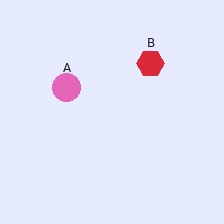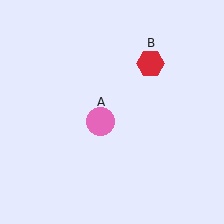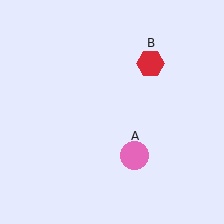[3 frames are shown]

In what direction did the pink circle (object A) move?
The pink circle (object A) moved down and to the right.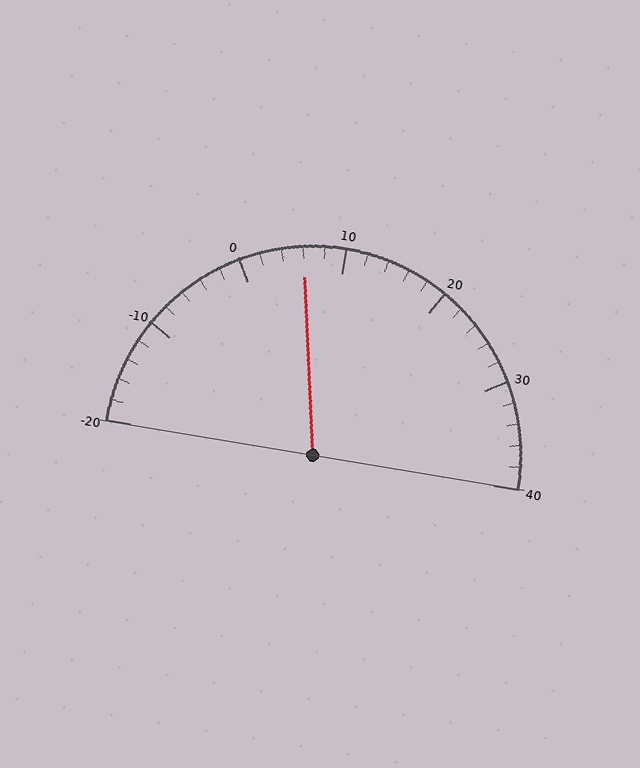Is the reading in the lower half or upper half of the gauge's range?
The reading is in the lower half of the range (-20 to 40).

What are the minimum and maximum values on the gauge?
The gauge ranges from -20 to 40.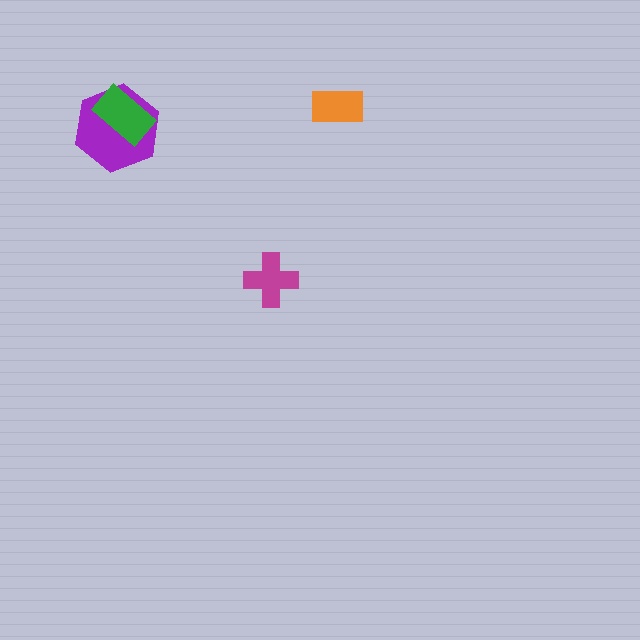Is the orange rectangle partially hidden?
No, no other shape covers it.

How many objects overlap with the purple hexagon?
1 object overlaps with the purple hexagon.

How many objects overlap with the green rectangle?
1 object overlaps with the green rectangle.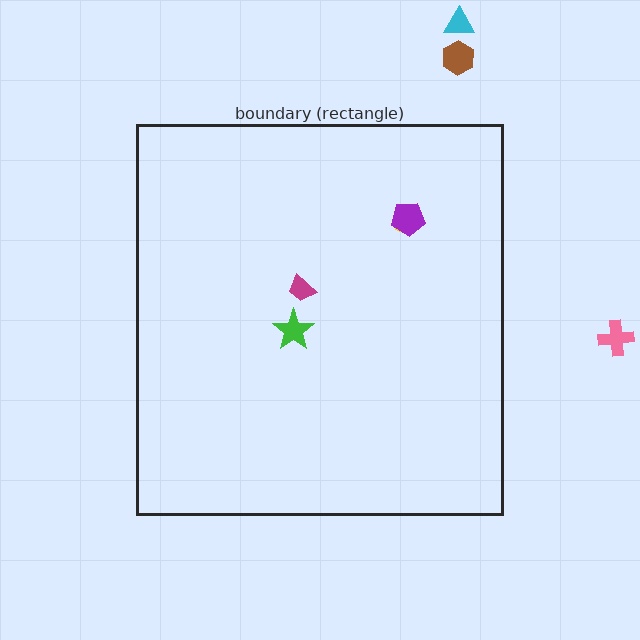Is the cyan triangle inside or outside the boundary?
Outside.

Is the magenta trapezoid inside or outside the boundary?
Inside.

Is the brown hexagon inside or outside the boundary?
Outside.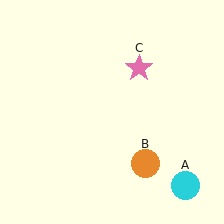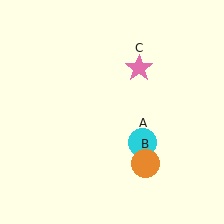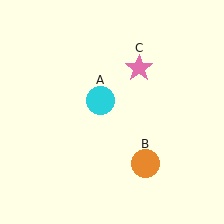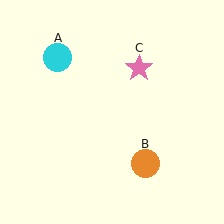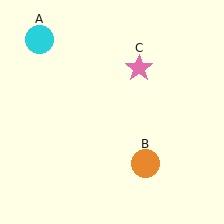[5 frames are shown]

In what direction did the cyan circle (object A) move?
The cyan circle (object A) moved up and to the left.